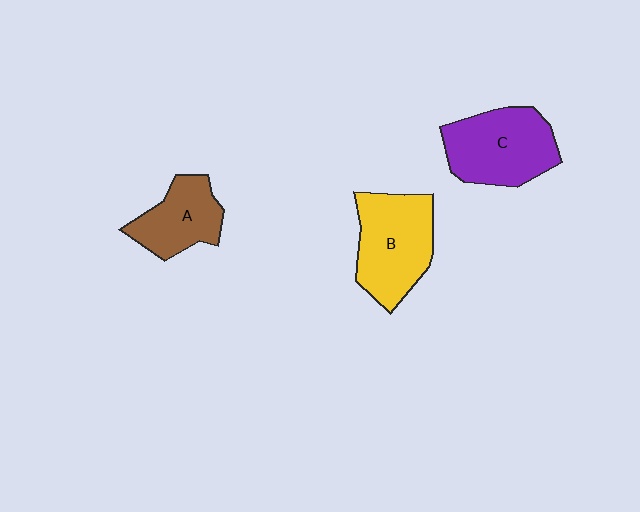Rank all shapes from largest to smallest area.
From largest to smallest: B (yellow), C (purple), A (brown).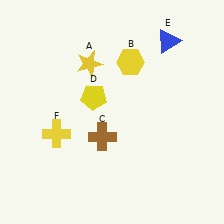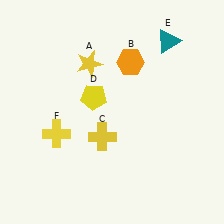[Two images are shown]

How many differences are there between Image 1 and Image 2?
There are 3 differences between the two images.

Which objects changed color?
B changed from yellow to orange. C changed from brown to yellow. E changed from blue to teal.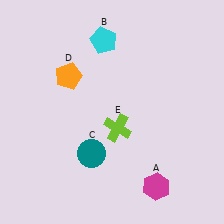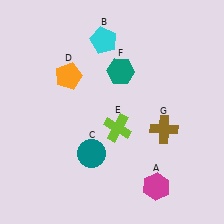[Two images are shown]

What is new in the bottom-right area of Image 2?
A brown cross (G) was added in the bottom-right area of Image 2.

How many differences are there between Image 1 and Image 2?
There are 2 differences between the two images.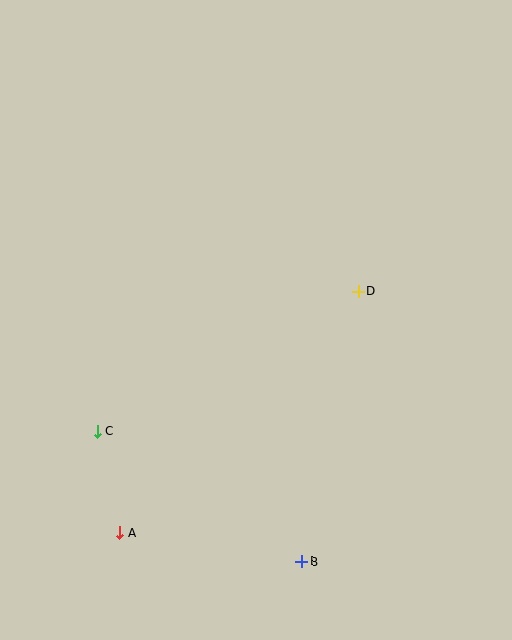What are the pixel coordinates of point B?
Point B is at (302, 562).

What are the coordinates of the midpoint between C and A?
The midpoint between C and A is at (109, 482).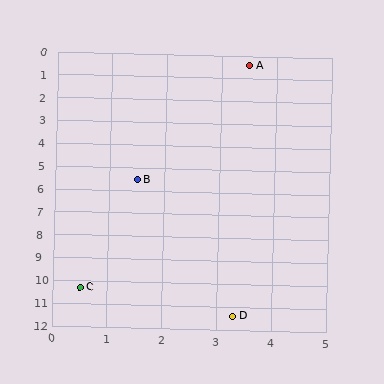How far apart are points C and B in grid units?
Points C and B are about 4.9 grid units apart.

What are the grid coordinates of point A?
Point A is at approximately (3.5, 0.4).